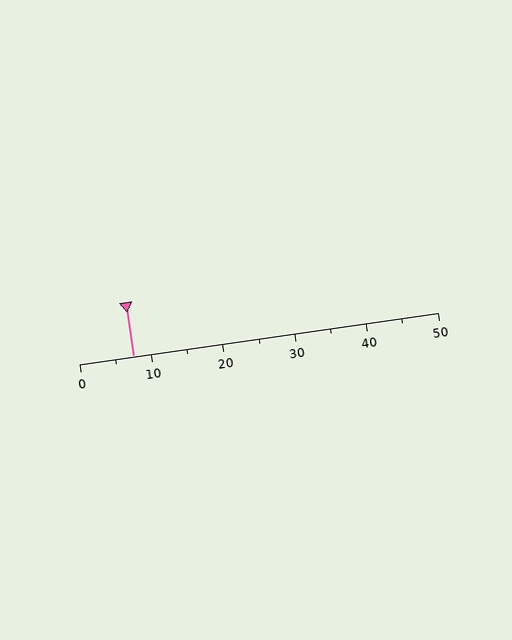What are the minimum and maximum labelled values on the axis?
The axis runs from 0 to 50.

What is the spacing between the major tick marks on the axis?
The major ticks are spaced 10 apart.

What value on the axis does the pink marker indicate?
The marker indicates approximately 7.5.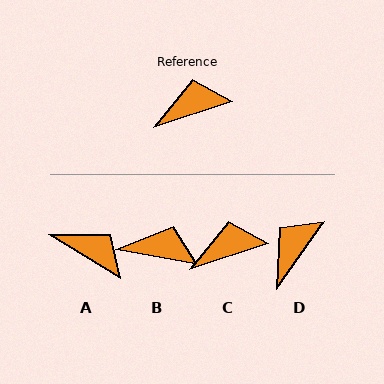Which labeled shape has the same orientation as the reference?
C.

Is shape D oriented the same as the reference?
No, it is off by about 37 degrees.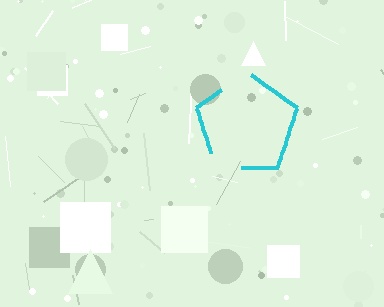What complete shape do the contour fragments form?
The contour fragments form a pentagon.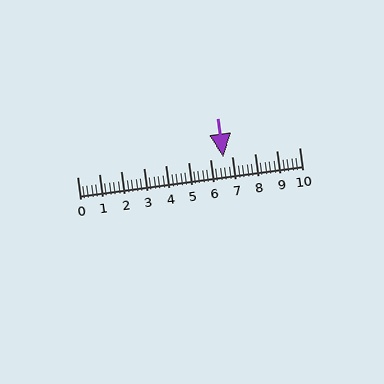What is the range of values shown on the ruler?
The ruler shows values from 0 to 10.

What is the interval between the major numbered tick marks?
The major tick marks are spaced 1 units apart.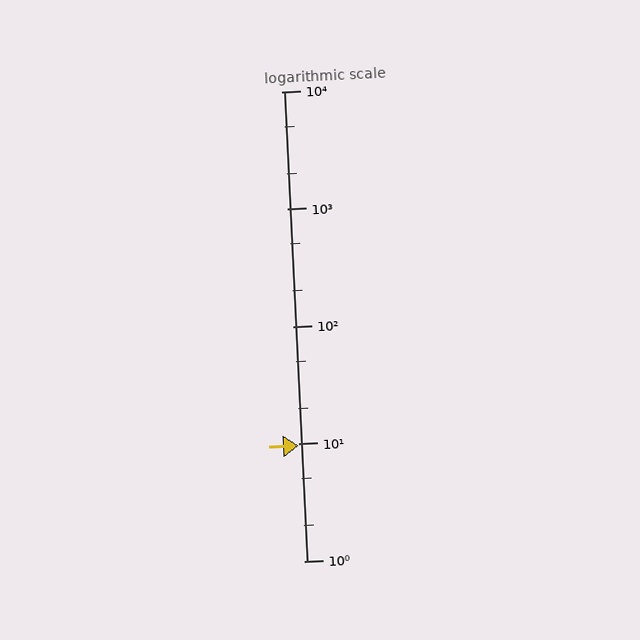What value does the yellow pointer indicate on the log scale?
The pointer indicates approximately 9.6.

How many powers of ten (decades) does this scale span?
The scale spans 4 decades, from 1 to 10000.